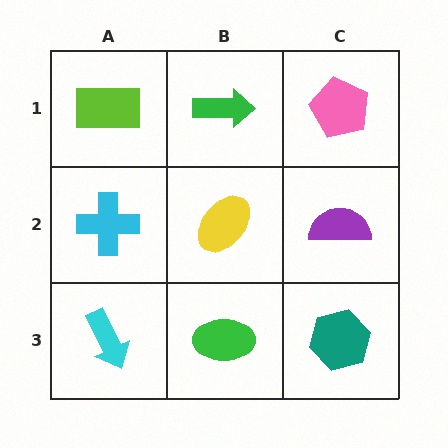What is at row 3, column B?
A green ellipse.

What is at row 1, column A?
A lime rectangle.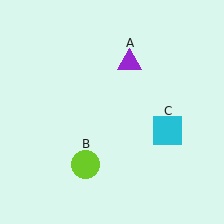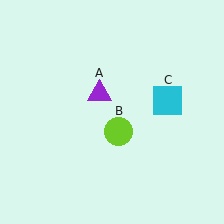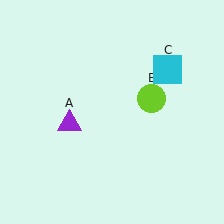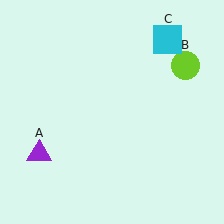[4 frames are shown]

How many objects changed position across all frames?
3 objects changed position: purple triangle (object A), lime circle (object B), cyan square (object C).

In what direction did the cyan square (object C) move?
The cyan square (object C) moved up.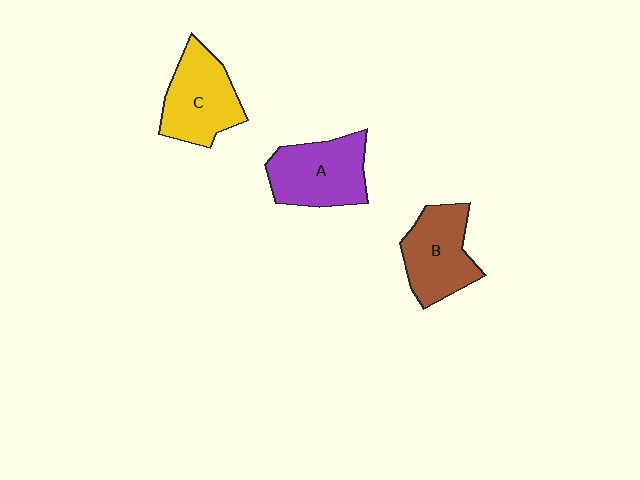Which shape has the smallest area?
Shape B (brown).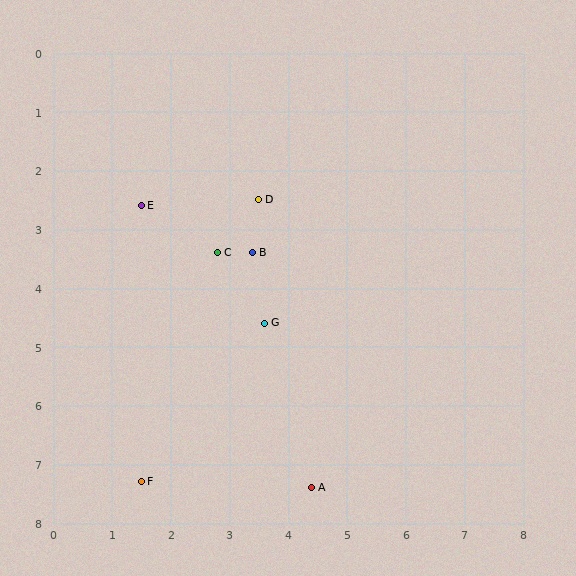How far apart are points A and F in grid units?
Points A and F are about 2.9 grid units apart.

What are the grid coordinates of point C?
Point C is at approximately (2.8, 3.4).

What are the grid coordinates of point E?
Point E is at approximately (1.5, 2.6).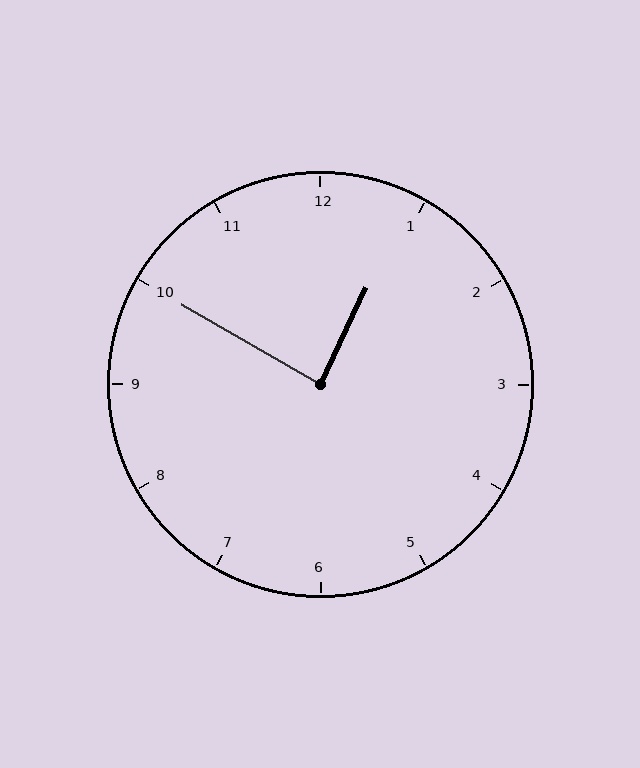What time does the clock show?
12:50.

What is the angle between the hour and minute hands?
Approximately 85 degrees.